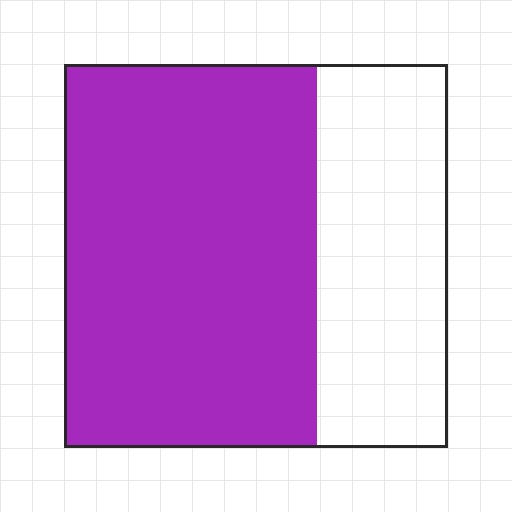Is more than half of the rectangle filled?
Yes.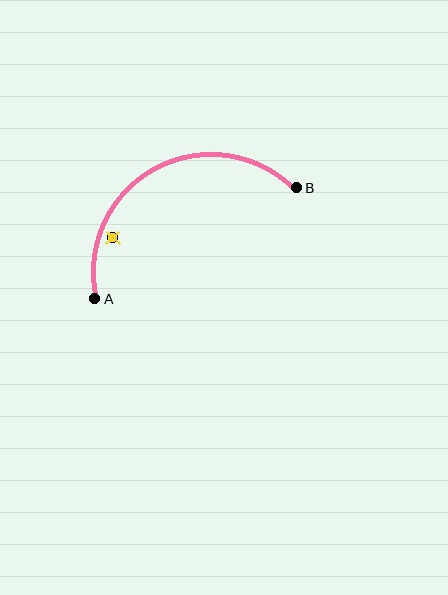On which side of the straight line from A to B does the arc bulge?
The arc bulges above the straight line connecting A and B.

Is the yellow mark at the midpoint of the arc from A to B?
No — the yellow mark does not lie on the arc at all. It sits slightly inside the curve.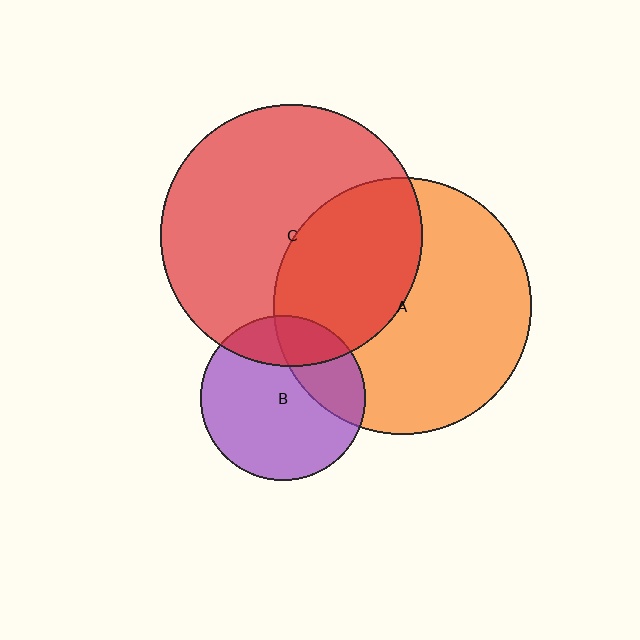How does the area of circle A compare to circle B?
Approximately 2.4 times.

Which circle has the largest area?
Circle C (red).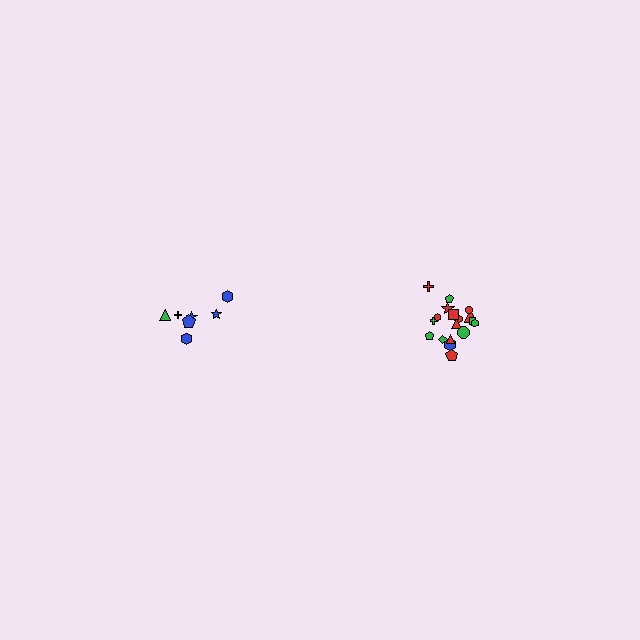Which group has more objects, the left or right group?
The right group.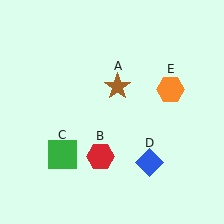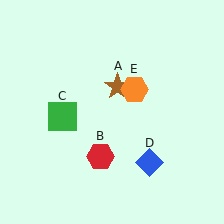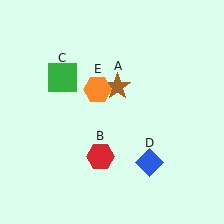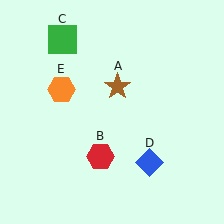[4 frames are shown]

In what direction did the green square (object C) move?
The green square (object C) moved up.